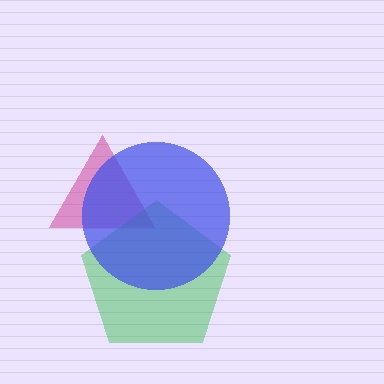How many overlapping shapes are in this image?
There are 3 overlapping shapes in the image.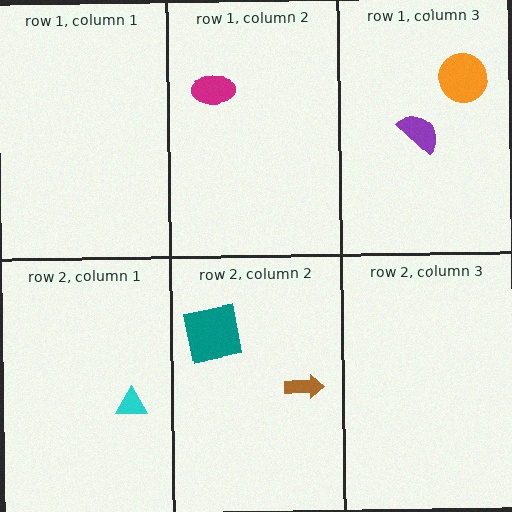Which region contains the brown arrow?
The row 2, column 2 region.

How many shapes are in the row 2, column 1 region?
1.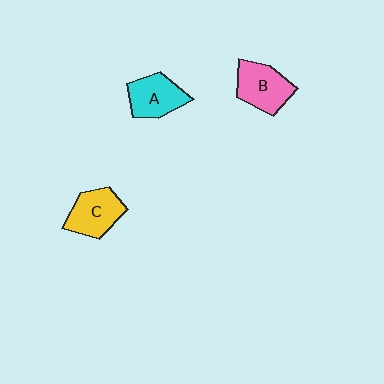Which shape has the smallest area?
Shape A (cyan).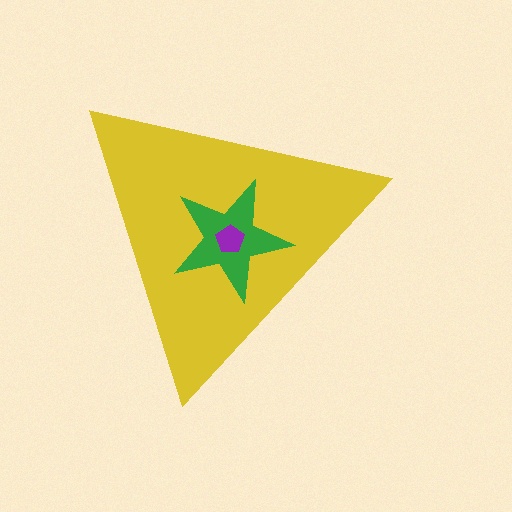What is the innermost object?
The purple pentagon.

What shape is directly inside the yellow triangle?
The green star.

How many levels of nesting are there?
3.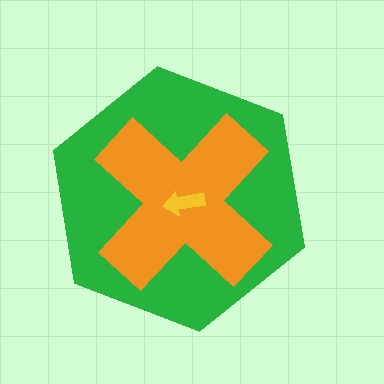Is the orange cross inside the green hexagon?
Yes.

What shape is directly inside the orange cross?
The yellow arrow.